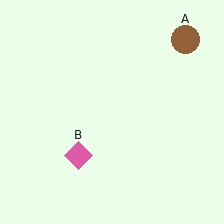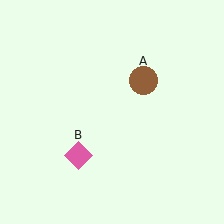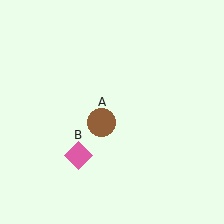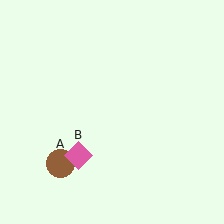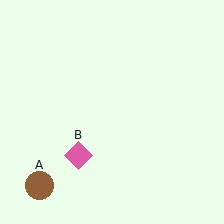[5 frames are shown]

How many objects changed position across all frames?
1 object changed position: brown circle (object A).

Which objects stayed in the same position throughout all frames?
Pink diamond (object B) remained stationary.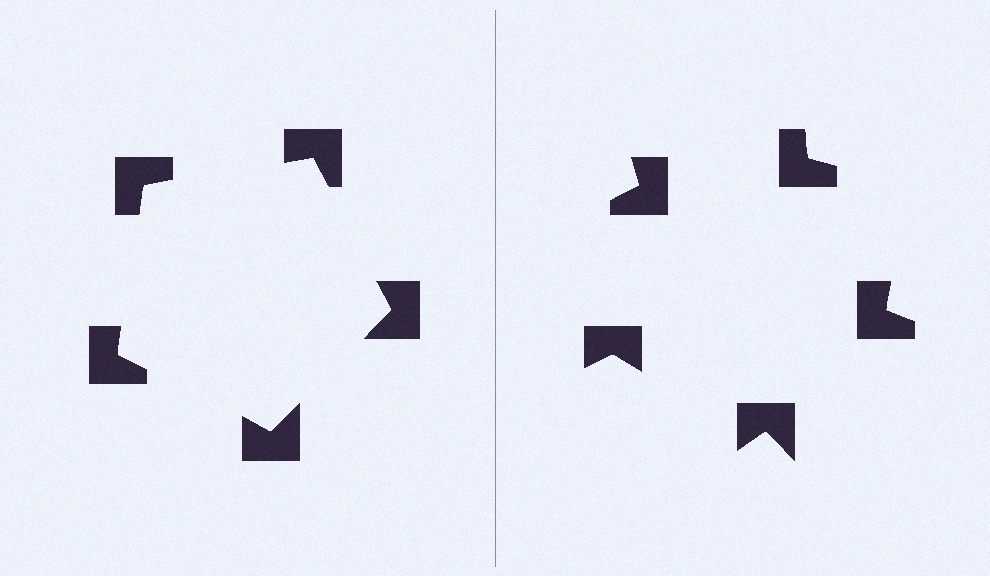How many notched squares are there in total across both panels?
10 — 5 on each side.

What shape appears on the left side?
An illusory pentagon.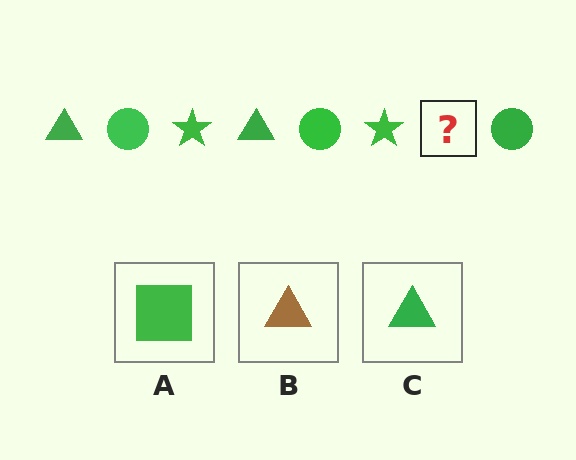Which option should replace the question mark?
Option C.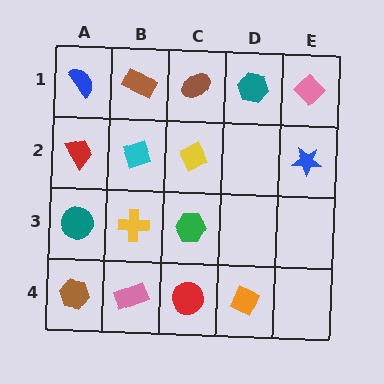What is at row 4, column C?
A red circle.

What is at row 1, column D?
A teal hexagon.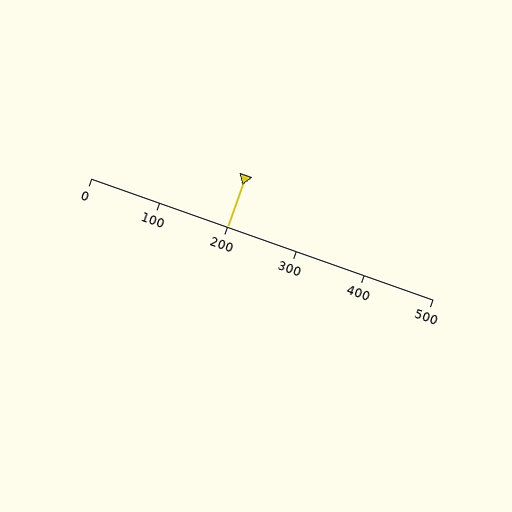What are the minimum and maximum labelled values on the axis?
The axis runs from 0 to 500.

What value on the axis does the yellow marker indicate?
The marker indicates approximately 200.